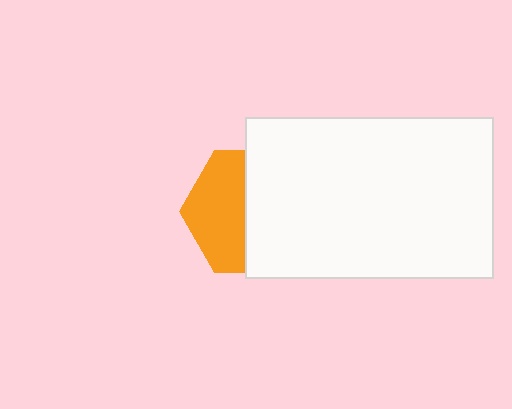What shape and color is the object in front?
The object in front is a white rectangle.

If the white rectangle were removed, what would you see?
You would see the complete orange hexagon.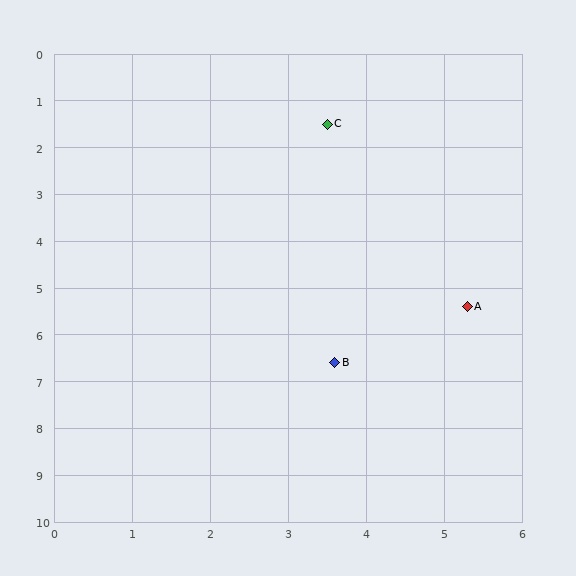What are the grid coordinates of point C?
Point C is at approximately (3.5, 1.5).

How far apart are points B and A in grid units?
Points B and A are about 2.1 grid units apart.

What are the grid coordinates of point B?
Point B is at approximately (3.6, 6.6).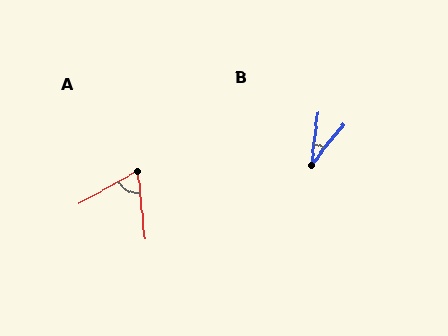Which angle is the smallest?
B, at approximately 31 degrees.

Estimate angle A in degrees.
Approximately 67 degrees.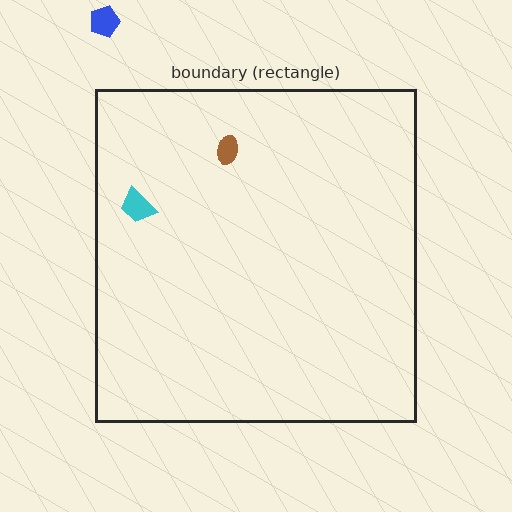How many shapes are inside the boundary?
2 inside, 1 outside.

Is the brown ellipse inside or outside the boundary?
Inside.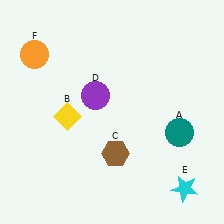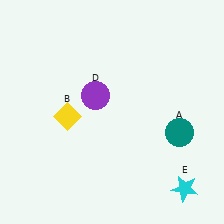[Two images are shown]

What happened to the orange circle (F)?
The orange circle (F) was removed in Image 2. It was in the top-left area of Image 1.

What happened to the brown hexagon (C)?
The brown hexagon (C) was removed in Image 2. It was in the bottom-right area of Image 1.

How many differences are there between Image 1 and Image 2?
There are 2 differences between the two images.